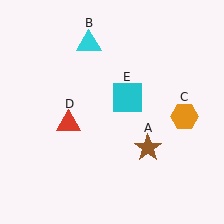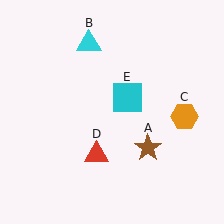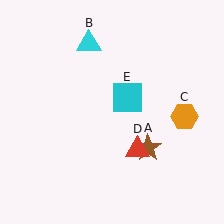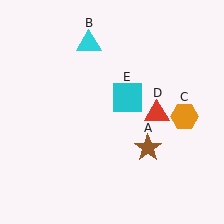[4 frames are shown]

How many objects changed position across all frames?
1 object changed position: red triangle (object D).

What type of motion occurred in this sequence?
The red triangle (object D) rotated counterclockwise around the center of the scene.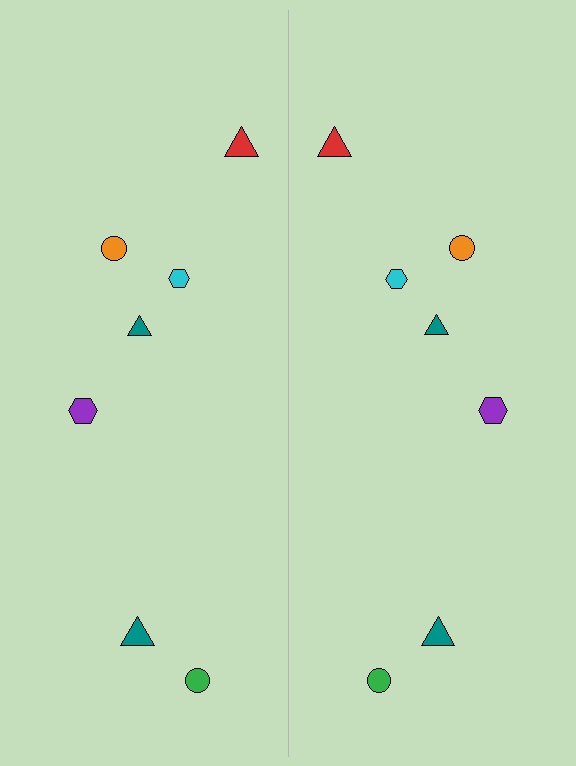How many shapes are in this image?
There are 14 shapes in this image.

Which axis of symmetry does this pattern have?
The pattern has a vertical axis of symmetry running through the center of the image.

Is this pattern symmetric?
Yes, this pattern has bilateral (reflection) symmetry.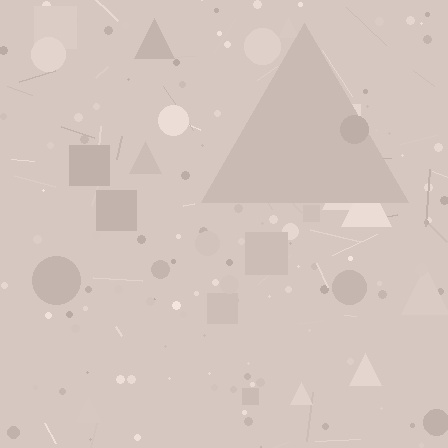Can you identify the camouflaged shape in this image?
The camouflaged shape is a triangle.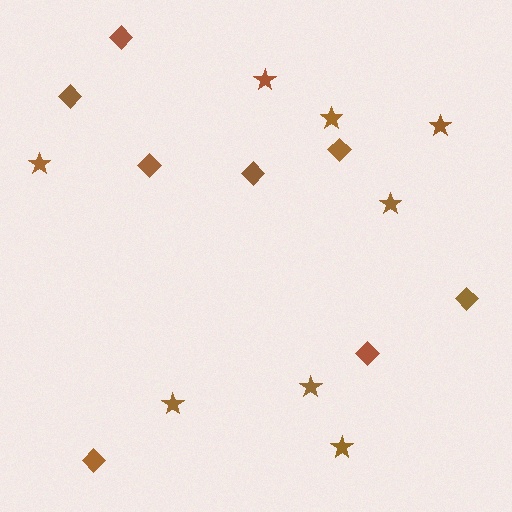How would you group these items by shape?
There are 2 groups: one group of diamonds (8) and one group of stars (8).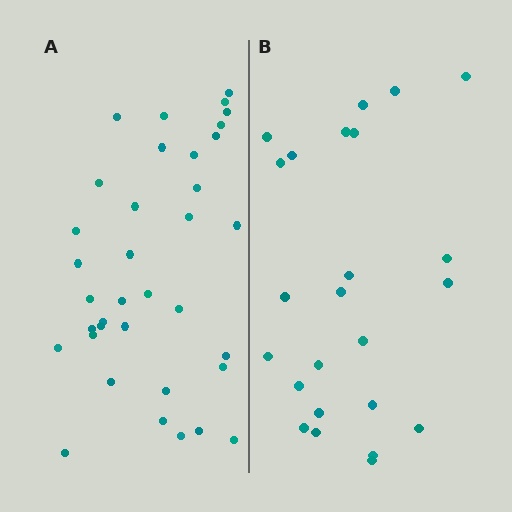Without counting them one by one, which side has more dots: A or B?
Region A (the left region) has more dots.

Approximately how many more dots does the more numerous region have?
Region A has roughly 12 or so more dots than region B.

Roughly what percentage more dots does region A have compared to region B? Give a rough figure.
About 50% more.